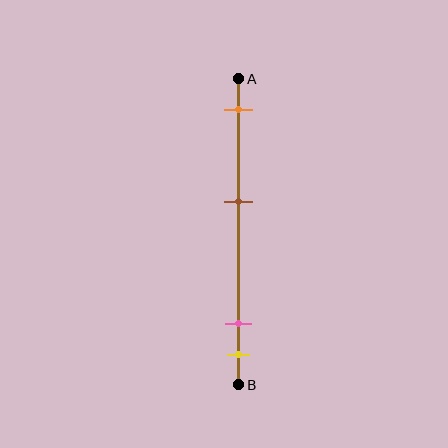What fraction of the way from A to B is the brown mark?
The brown mark is approximately 40% (0.4) of the way from A to B.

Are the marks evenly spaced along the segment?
No, the marks are not evenly spaced.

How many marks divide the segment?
There are 4 marks dividing the segment.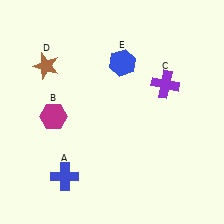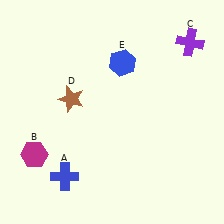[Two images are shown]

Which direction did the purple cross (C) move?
The purple cross (C) moved up.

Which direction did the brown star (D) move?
The brown star (D) moved down.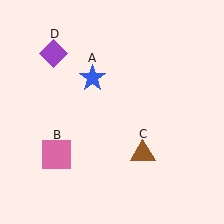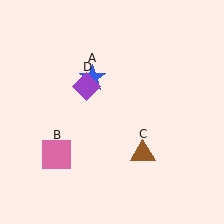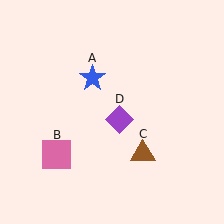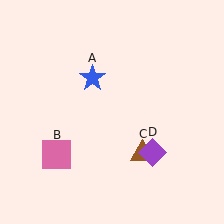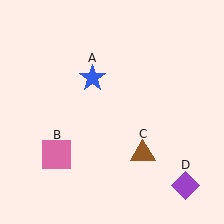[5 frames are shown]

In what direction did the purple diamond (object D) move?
The purple diamond (object D) moved down and to the right.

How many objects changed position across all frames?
1 object changed position: purple diamond (object D).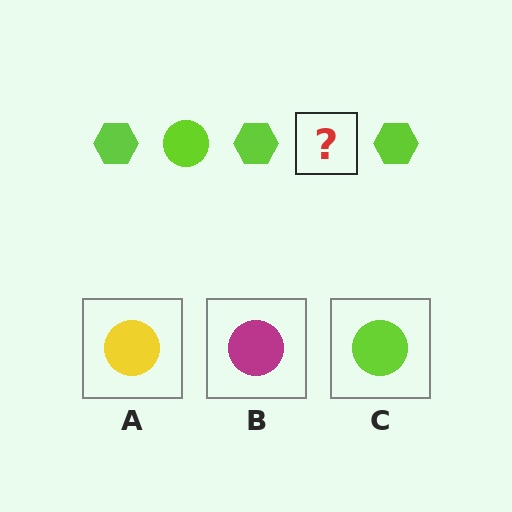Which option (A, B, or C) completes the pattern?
C.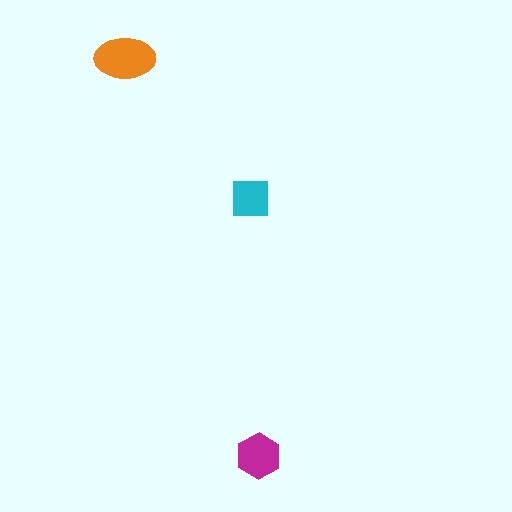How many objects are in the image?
There are 3 objects in the image.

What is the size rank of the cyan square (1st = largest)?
3rd.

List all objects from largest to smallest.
The orange ellipse, the magenta hexagon, the cyan square.